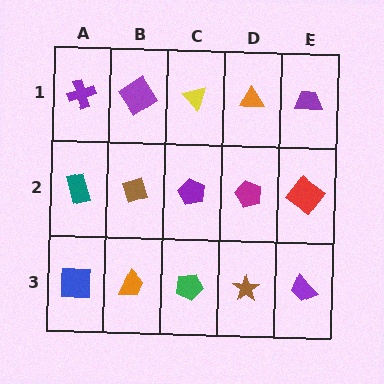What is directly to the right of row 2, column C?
A magenta pentagon.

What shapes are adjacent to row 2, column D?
An orange triangle (row 1, column D), a brown star (row 3, column D), a purple pentagon (row 2, column C), a red diamond (row 2, column E).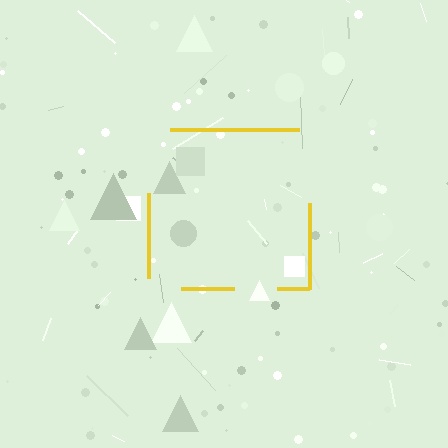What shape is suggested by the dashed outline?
The dashed outline suggests a square.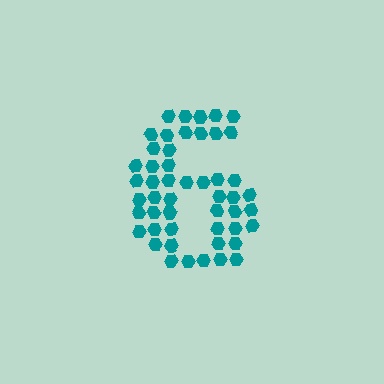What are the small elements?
The small elements are hexagons.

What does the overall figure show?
The overall figure shows the digit 6.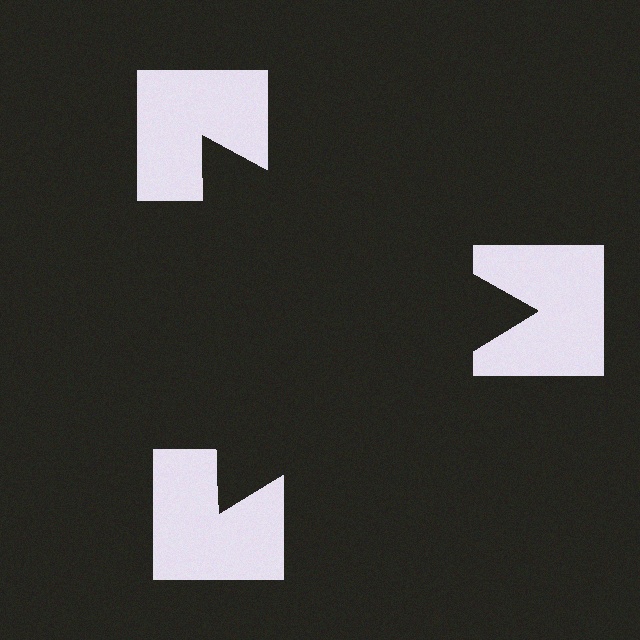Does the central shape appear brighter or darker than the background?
It typically appears slightly darker than the background, even though no actual brightness change is drawn.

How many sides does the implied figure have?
3 sides.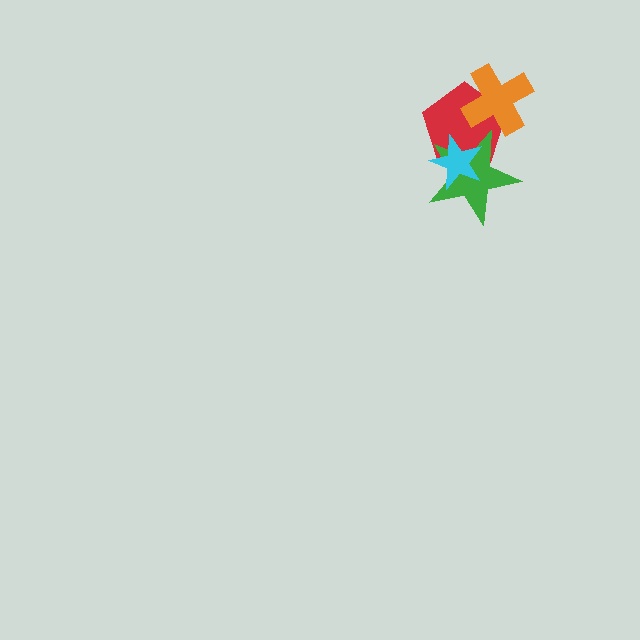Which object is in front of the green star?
The cyan star is in front of the green star.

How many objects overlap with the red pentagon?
3 objects overlap with the red pentagon.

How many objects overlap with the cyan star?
2 objects overlap with the cyan star.